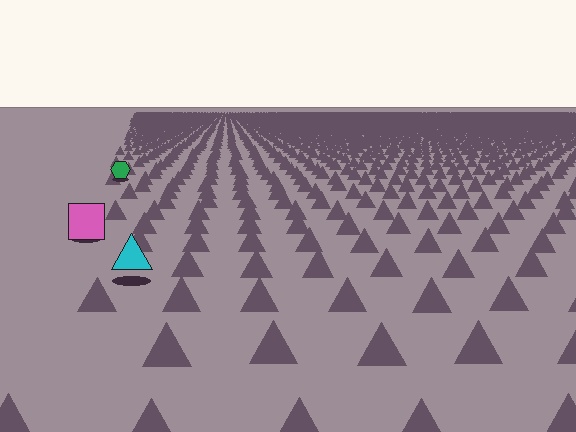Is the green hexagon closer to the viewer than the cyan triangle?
No. The cyan triangle is closer — you can tell from the texture gradient: the ground texture is coarser near it.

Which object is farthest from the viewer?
The green hexagon is farthest from the viewer. It appears smaller and the ground texture around it is denser.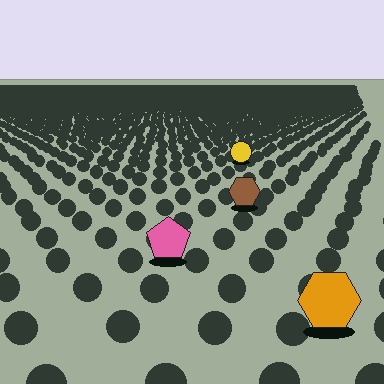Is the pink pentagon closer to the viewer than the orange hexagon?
No. The orange hexagon is closer — you can tell from the texture gradient: the ground texture is coarser near it.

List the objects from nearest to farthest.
From nearest to farthest: the orange hexagon, the pink pentagon, the brown hexagon, the yellow circle.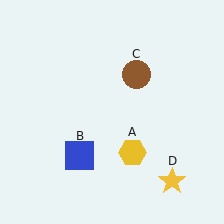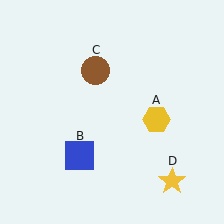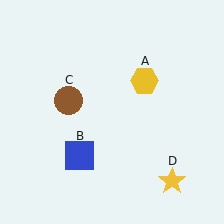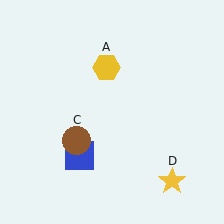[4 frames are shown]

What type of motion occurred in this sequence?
The yellow hexagon (object A), brown circle (object C) rotated counterclockwise around the center of the scene.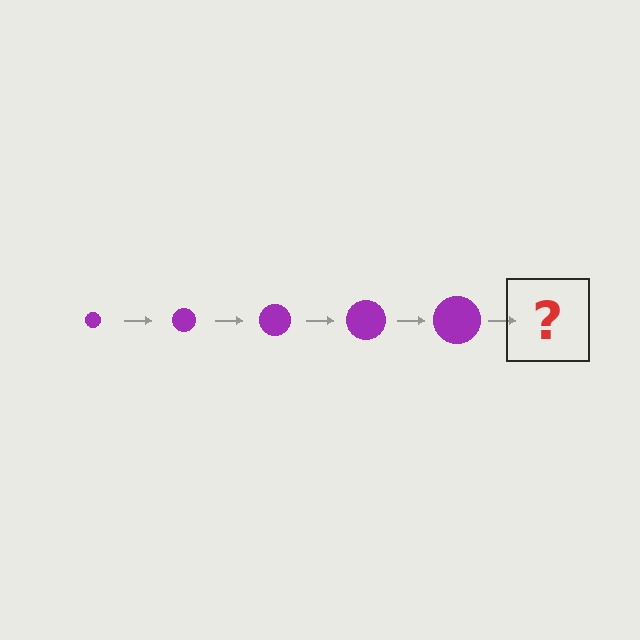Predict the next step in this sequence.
The next step is a purple circle, larger than the previous one.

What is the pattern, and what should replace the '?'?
The pattern is that the circle gets progressively larger each step. The '?' should be a purple circle, larger than the previous one.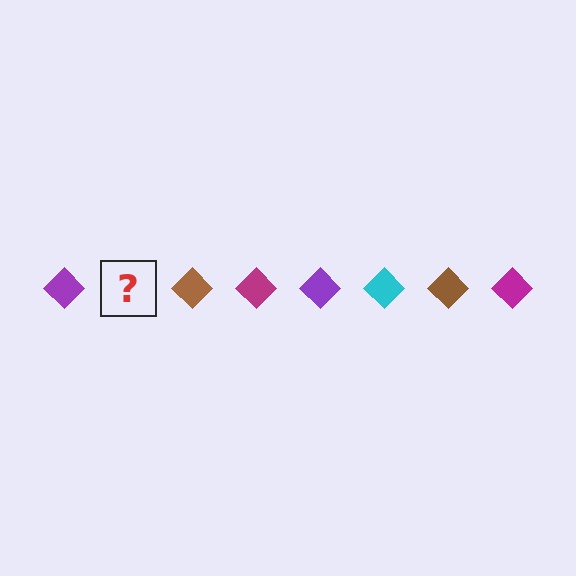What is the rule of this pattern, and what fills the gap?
The rule is that the pattern cycles through purple, cyan, brown, magenta diamonds. The gap should be filled with a cyan diamond.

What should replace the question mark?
The question mark should be replaced with a cyan diamond.